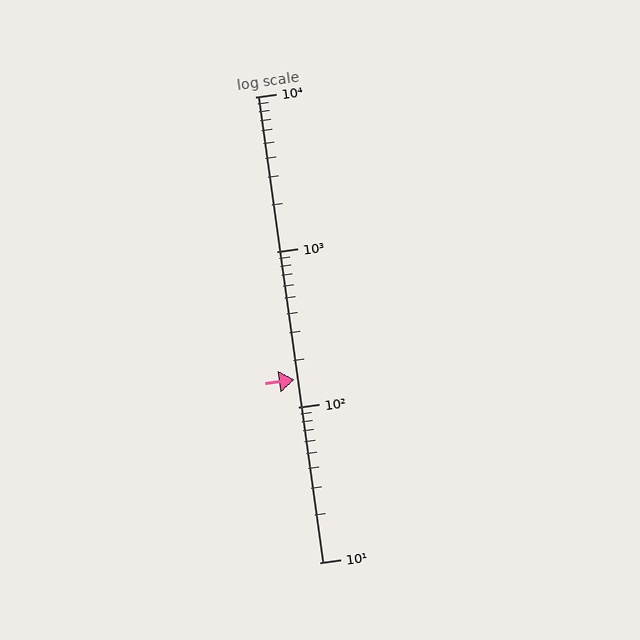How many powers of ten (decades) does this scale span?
The scale spans 3 decades, from 10 to 10000.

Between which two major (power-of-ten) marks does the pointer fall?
The pointer is between 100 and 1000.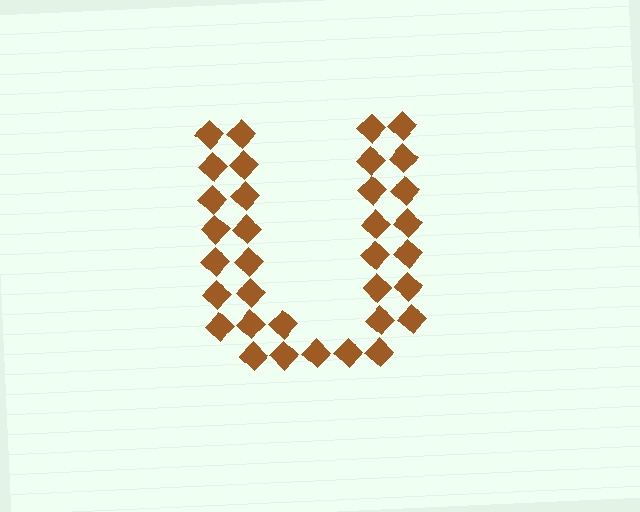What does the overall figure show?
The overall figure shows the letter U.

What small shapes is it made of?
It is made of small diamonds.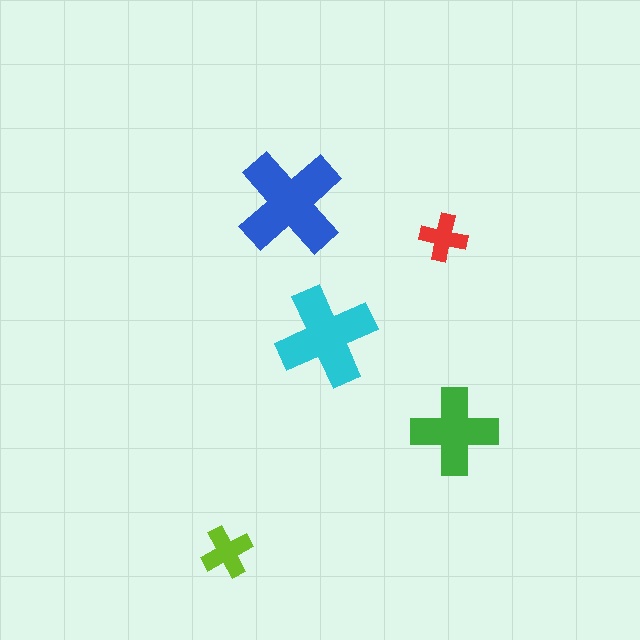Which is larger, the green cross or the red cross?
The green one.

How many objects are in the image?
There are 5 objects in the image.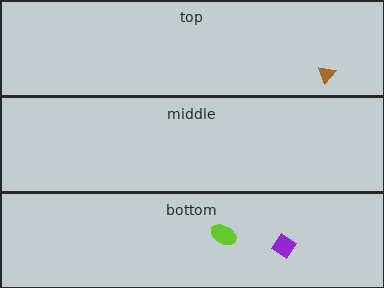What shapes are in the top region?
The brown triangle.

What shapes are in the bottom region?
The lime ellipse, the purple diamond.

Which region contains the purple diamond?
The bottom region.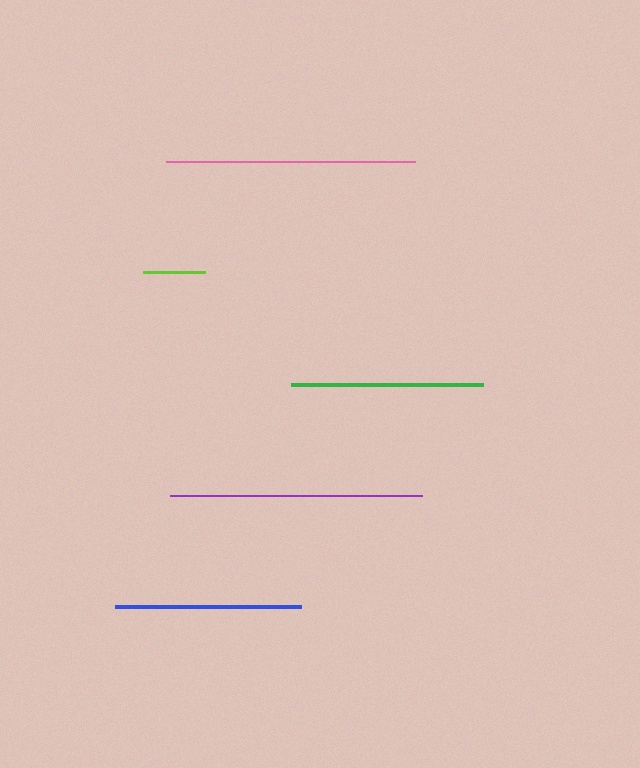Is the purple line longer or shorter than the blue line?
The purple line is longer than the blue line.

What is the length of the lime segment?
The lime segment is approximately 61 pixels long.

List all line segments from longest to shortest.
From longest to shortest: purple, pink, green, blue, lime.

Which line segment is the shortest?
The lime line is the shortest at approximately 61 pixels.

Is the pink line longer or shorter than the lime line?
The pink line is longer than the lime line.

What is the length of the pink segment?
The pink segment is approximately 248 pixels long.